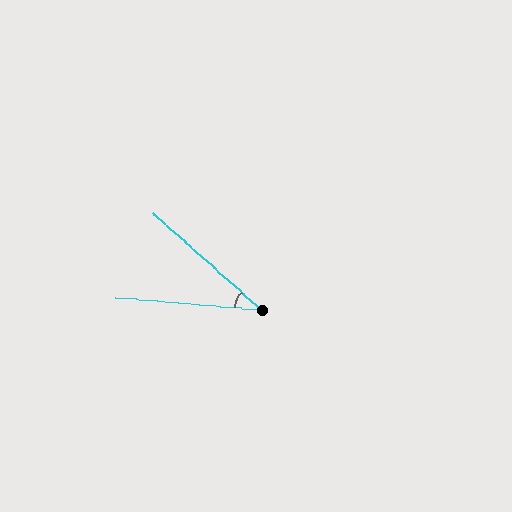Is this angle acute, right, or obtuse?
It is acute.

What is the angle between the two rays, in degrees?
Approximately 37 degrees.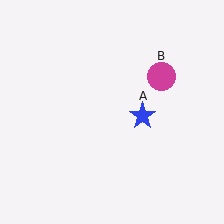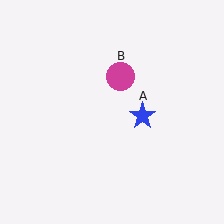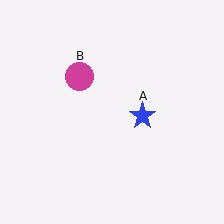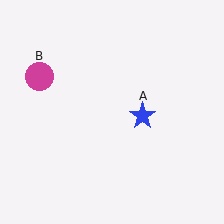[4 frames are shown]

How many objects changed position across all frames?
1 object changed position: magenta circle (object B).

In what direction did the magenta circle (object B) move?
The magenta circle (object B) moved left.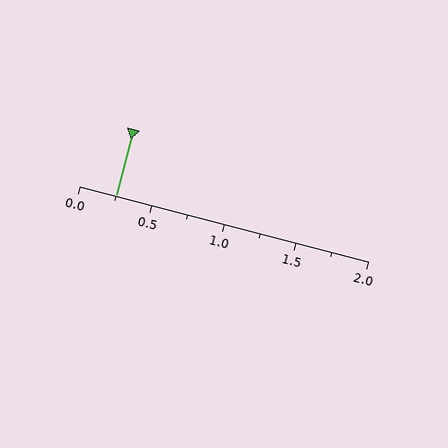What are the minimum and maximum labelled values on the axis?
The axis runs from 0.0 to 2.0.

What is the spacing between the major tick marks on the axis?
The major ticks are spaced 0.5 apart.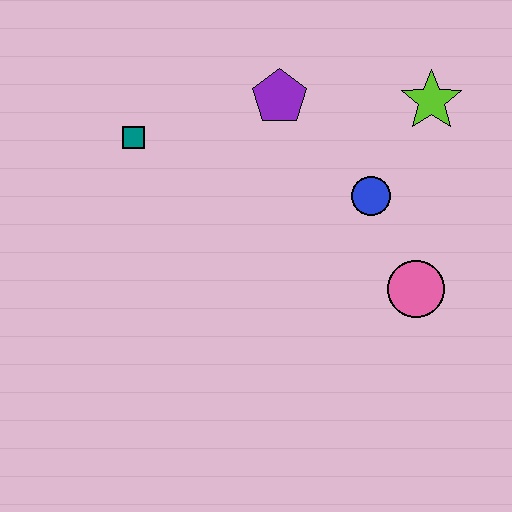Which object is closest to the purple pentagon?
The blue circle is closest to the purple pentagon.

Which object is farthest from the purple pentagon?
The pink circle is farthest from the purple pentagon.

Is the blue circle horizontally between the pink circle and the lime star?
No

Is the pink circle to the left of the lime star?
Yes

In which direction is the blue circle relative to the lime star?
The blue circle is below the lime star.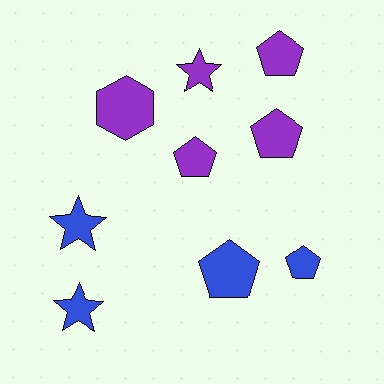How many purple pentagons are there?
There are 3 purple pentagons.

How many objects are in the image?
There are 9 objects.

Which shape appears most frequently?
Pentagon, with 5 objects.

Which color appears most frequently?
Purple, with 5 objects.